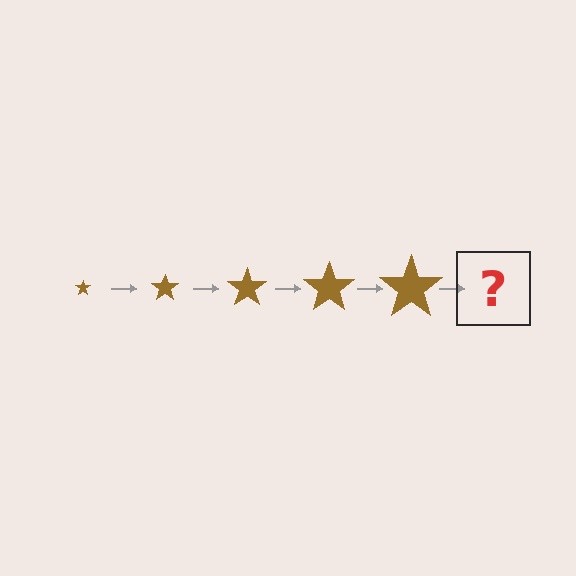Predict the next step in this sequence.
The next step is a brown star, larger than the previous one.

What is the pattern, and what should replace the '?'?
The pattern is that the star gets progressively larger each step. The '?' should be a brown star, larger than the previous one.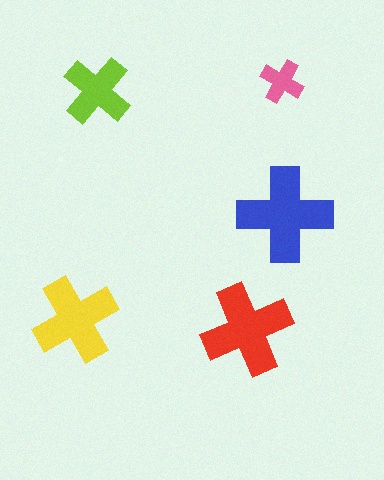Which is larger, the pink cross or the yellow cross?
The yellow one.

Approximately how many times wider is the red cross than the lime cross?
About 1.5 times wider.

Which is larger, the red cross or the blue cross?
The blue one.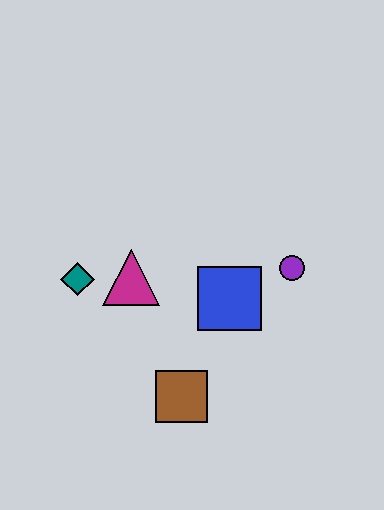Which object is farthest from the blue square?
The teal diamond is farthest from the blue square.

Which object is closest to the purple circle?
The blue square is closest to the purple circle.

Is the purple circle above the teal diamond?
Yes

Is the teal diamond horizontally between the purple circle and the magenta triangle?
No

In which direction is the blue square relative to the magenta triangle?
The blue square is to the right of the magenta triangle.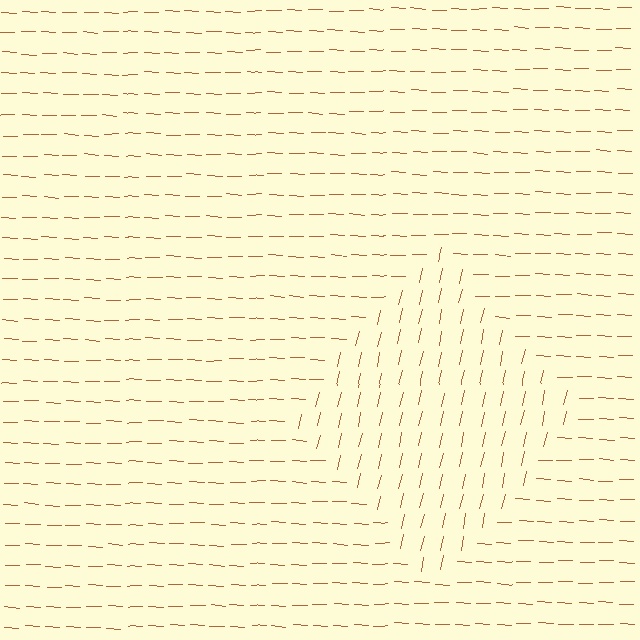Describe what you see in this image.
The image is filled with small brown line segments. A diamond region in the image has lines oriented differently from the surrounding lines, creating a visible texture boundary.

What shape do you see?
I see a diamond.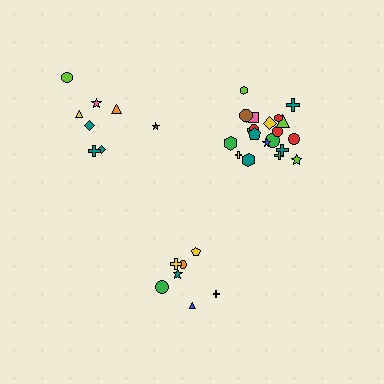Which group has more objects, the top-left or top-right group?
The top-right group.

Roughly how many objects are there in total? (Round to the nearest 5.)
Roughly 35 objects in total.